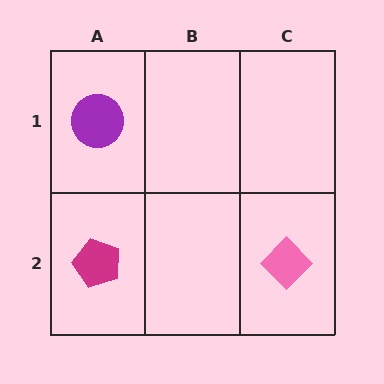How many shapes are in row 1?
1 shape.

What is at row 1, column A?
A purple circle.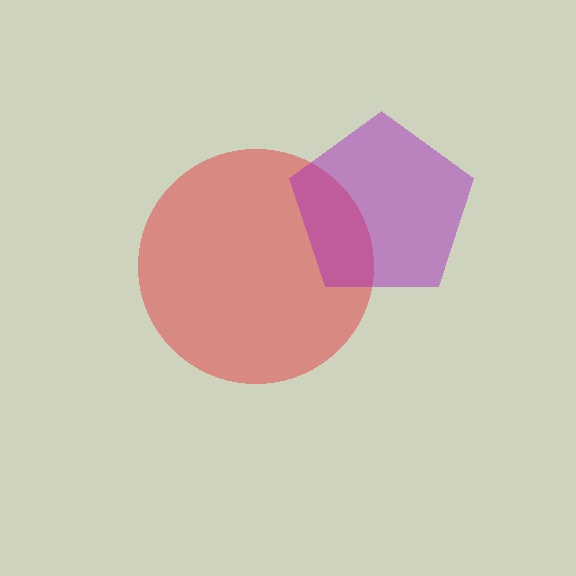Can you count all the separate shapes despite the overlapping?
Yes, there are 2 separate shapes.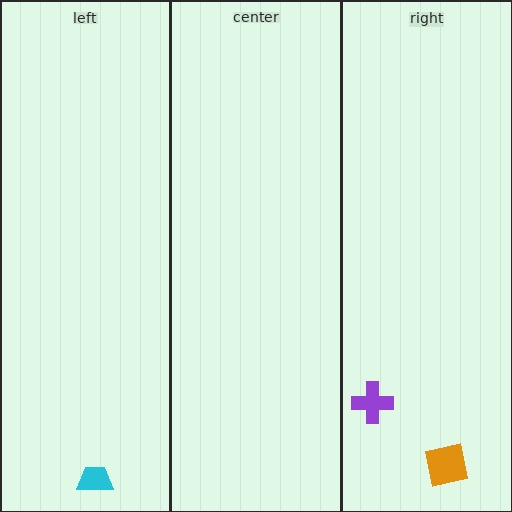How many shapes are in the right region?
2.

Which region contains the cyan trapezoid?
The left region.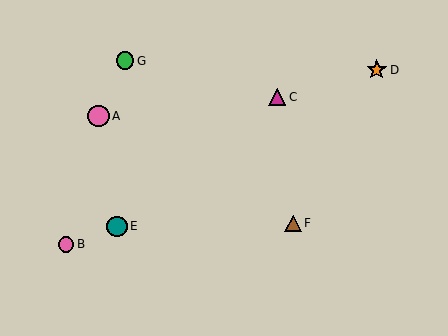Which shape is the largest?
The pink circle (labeled A) is the largest.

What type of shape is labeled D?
Shape D is an orange star.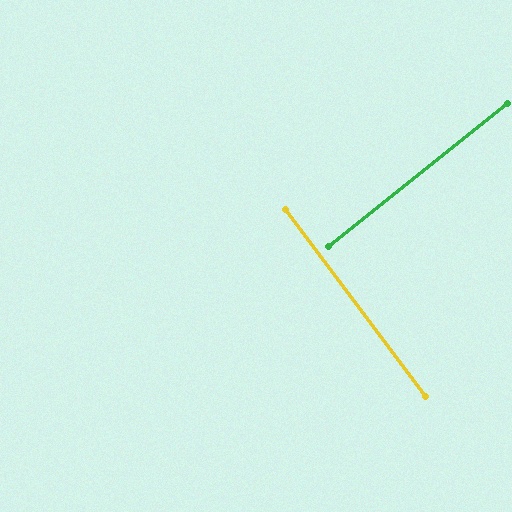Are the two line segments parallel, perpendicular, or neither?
Perpendicular — they meet at approximately 89°.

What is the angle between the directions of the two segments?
Approximately 89 degrees.